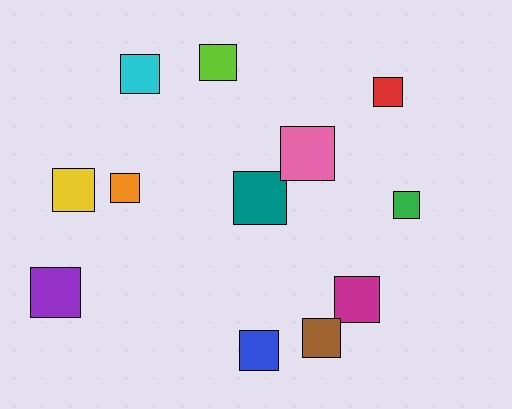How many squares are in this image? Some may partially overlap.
There are 12 squares.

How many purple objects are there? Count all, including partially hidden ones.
There is 1 purple object.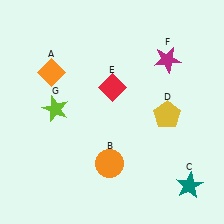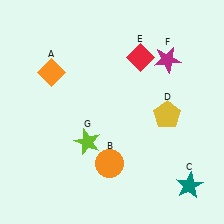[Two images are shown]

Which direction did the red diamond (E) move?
The red diamond (E) moved up.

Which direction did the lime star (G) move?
The lime star (G) moved down.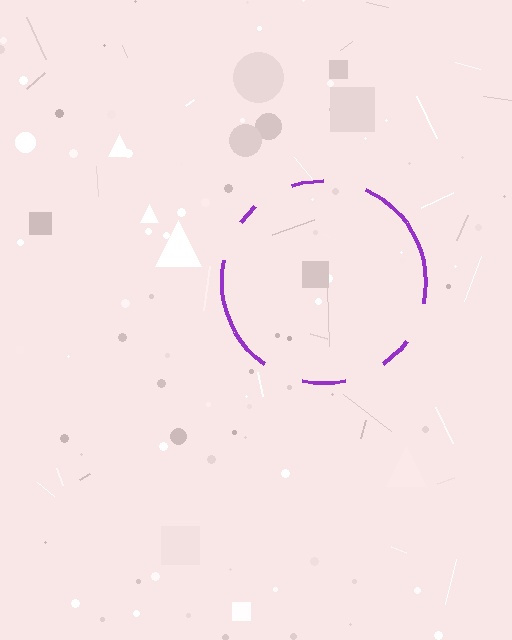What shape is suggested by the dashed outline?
The dashed outline suggests a circle.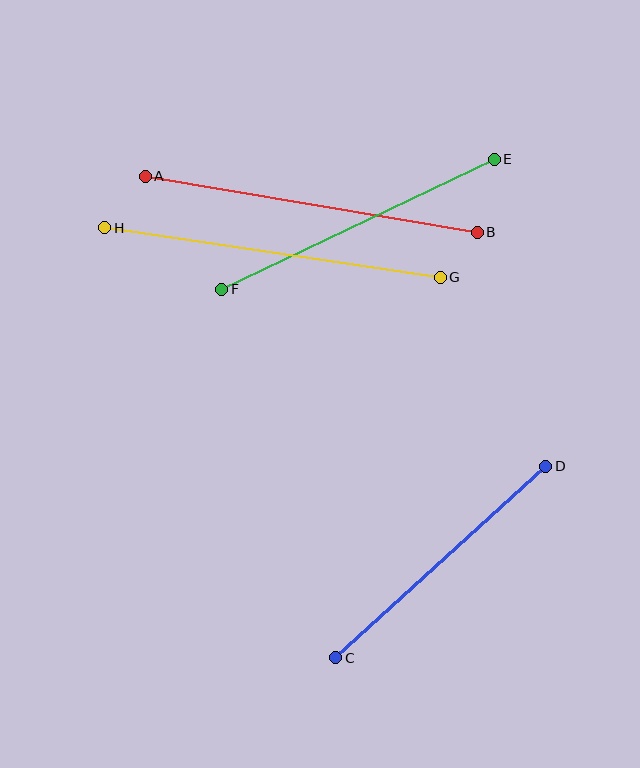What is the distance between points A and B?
The distance is approximately 337 pixels.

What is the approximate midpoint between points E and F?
The midpoint is at approximately (358, 224) pixels.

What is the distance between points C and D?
The distance is approximately 284 pixels.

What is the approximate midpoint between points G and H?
The midpoint is at approximately (273, 253) pixels.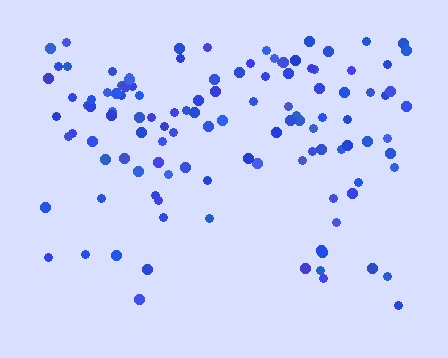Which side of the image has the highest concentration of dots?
The top.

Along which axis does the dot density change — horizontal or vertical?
Vertical.